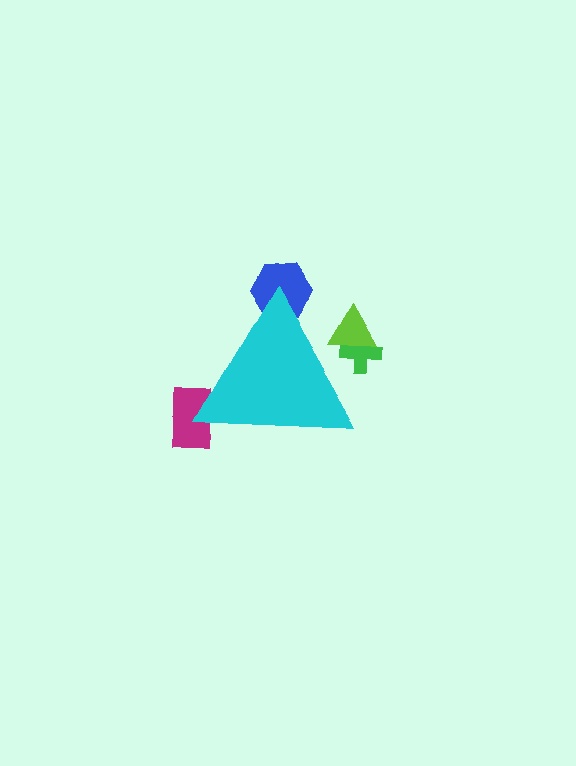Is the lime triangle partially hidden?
Yes, the lime triangle is partially hidden behind the cyan triangle.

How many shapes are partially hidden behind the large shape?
4 shapes are partially hidden.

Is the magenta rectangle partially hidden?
Yes, the magenta rectangle is partially hidden behind the cyan triangle.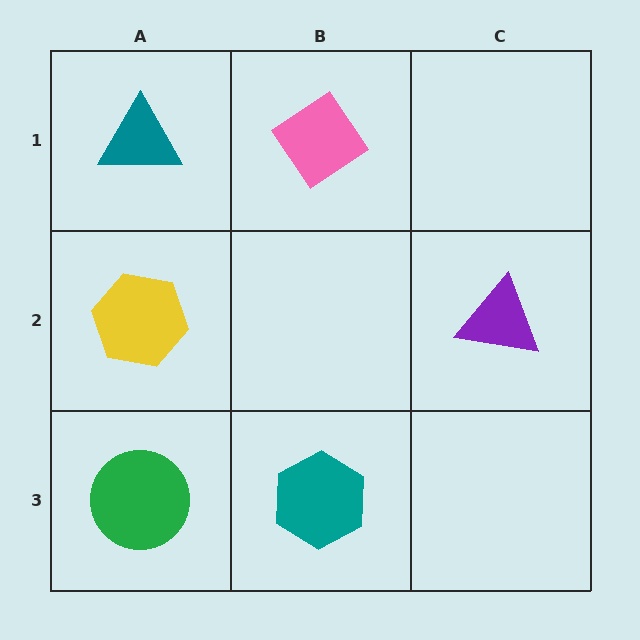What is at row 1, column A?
A teal triangle.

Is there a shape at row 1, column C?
No, that cell is empty.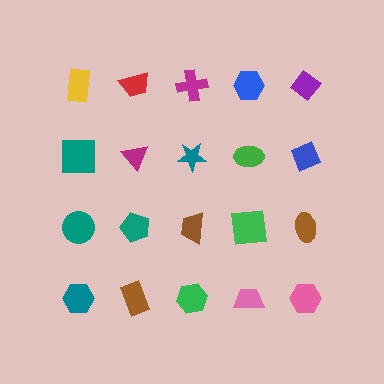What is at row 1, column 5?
A purple diamond.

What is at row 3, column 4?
A green square.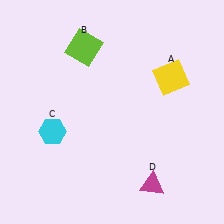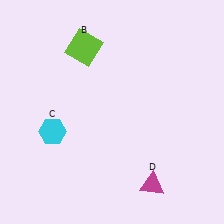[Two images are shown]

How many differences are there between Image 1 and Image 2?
There is 1 difference between the two images.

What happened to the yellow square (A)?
The yellow square (A) was removed in Image 2. It was in the top-right area of Image 1.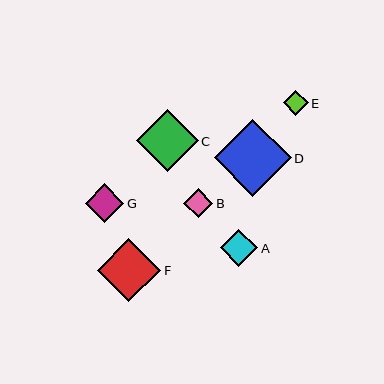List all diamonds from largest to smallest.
From largest to smallest: D, F, C, G, A, B, E.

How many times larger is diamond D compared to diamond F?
Diamond D is approximately 1.2 times the size of diamond F.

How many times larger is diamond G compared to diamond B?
Diamond G is approximately 1.3 times the size of diamond B.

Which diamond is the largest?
Diamond D is the largest with a size of approximately 76 pixels.